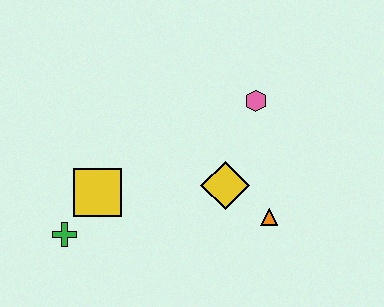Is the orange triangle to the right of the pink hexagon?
Yes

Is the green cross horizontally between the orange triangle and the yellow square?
No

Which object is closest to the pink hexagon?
The yellow diamond is closest to the pink hexagon.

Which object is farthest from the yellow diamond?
The green cross is farthest from the yellow diamond.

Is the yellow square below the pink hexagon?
Yes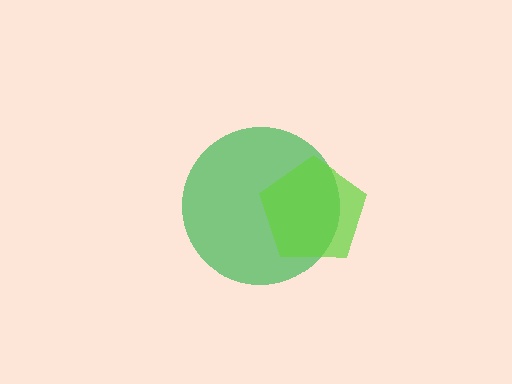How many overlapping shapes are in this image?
There are 2 overlapping shapes in the image.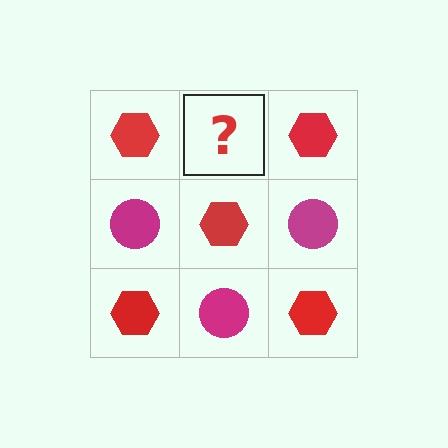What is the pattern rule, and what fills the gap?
The rule is that it alternates red hexagon and magenta circle in a checkerboard pattern. The gap should be filled with a magenta circle.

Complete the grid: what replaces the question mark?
The question mark should be replaced with a magenta circle.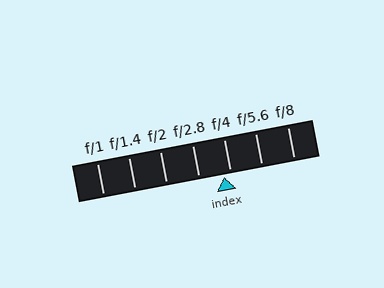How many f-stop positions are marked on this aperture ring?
There are 7 f-stop positions marked.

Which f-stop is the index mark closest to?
The index mark is closest to f/4.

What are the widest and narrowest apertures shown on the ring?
The widest aperture shown is f/1 and the narrowest is f/8.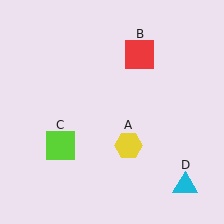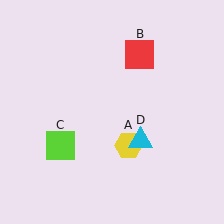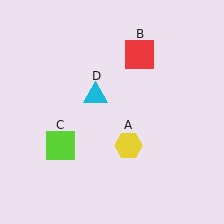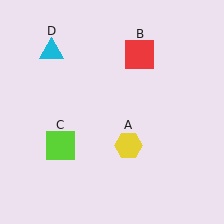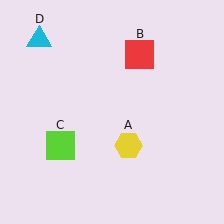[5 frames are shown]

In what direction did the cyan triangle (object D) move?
The cyan triangle (object D) moved up and to the left.